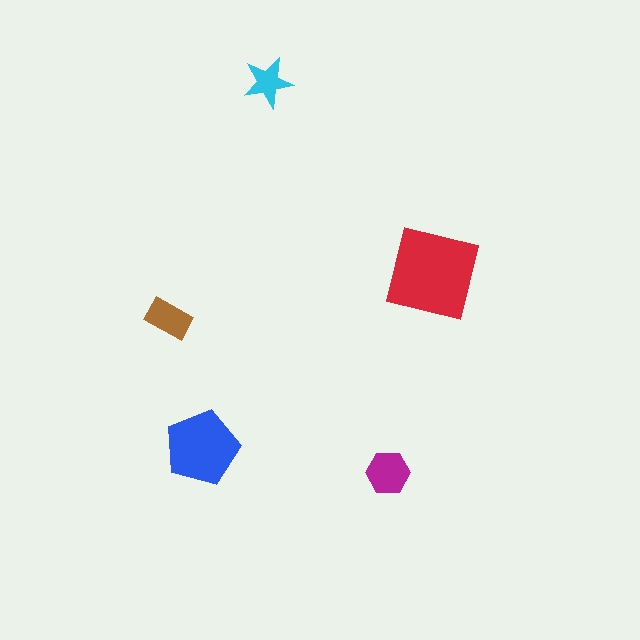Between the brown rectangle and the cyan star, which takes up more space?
The brown rectangle.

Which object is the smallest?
The cyan star.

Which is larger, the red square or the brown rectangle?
The red square.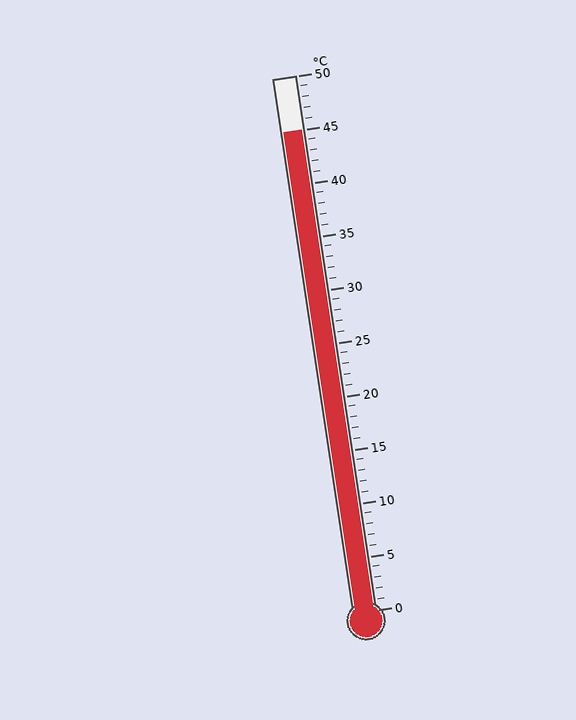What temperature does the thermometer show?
The thermometer shows approximately 45°C.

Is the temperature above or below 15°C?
The temperature is above 15°C.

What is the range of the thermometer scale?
The thermometer scale ranges from 0°C to 50°C.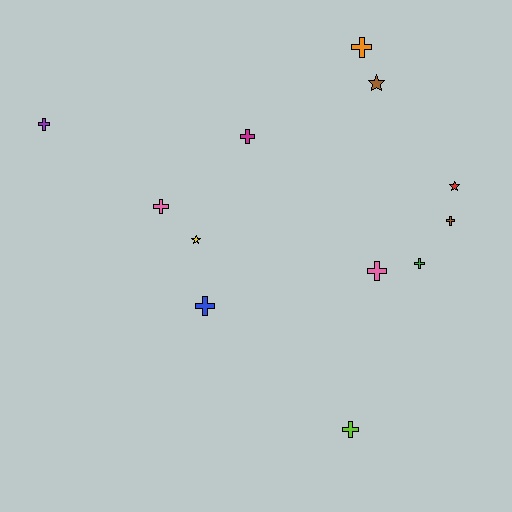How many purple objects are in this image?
There is 1 purple object.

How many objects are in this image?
There are 12 objects.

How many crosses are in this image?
There are 9 crosses.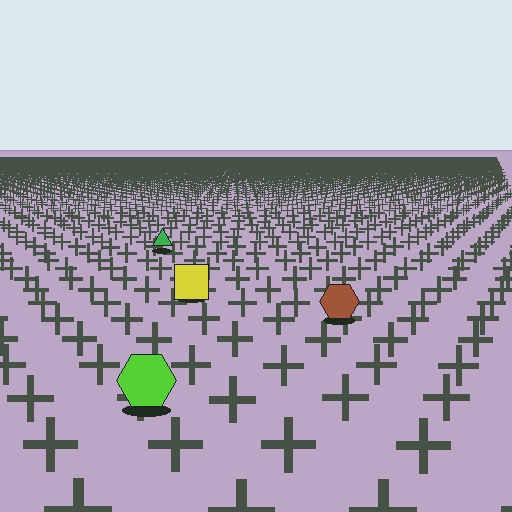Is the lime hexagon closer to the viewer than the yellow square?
Yes. The lime hexagon is closer — you can tell from the texture gradient: the ground texture is coarser near it.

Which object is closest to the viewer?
The lime hexagon is closest. The texture marks near it are larger and more spread out.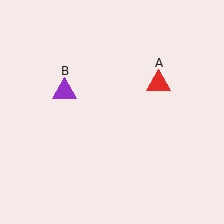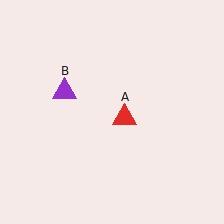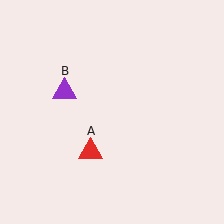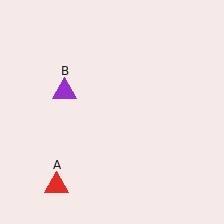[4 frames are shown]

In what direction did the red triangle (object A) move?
The red triangle (object A) moved down and to the left.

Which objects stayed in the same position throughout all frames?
Purple triangle (object B) remained stationary.